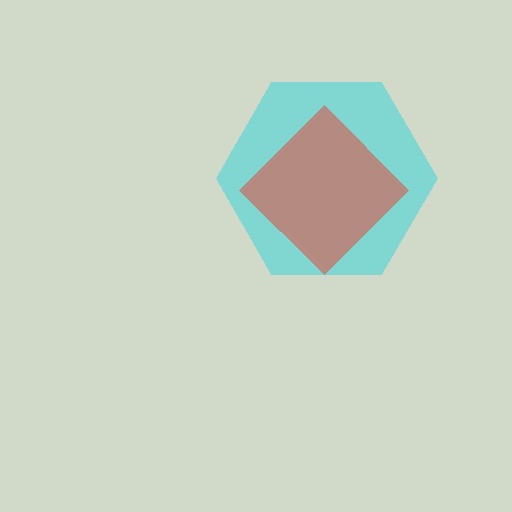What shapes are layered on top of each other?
The layered shapes are: a cyan hexagon, a red diamond.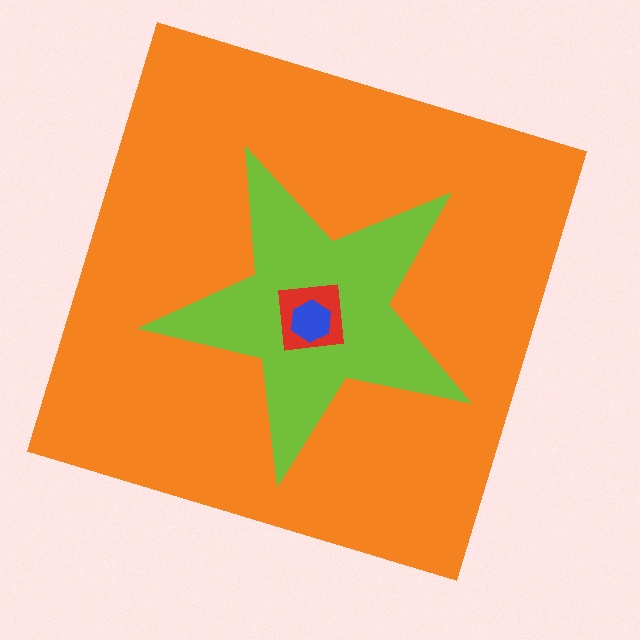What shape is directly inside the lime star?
The red square.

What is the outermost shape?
The orange square.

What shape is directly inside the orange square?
The lime star.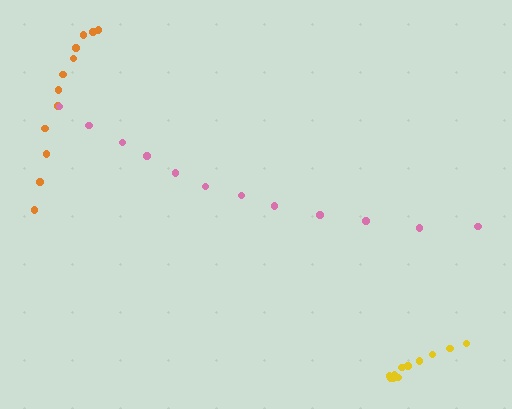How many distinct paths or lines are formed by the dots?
There are 3 distinct paths.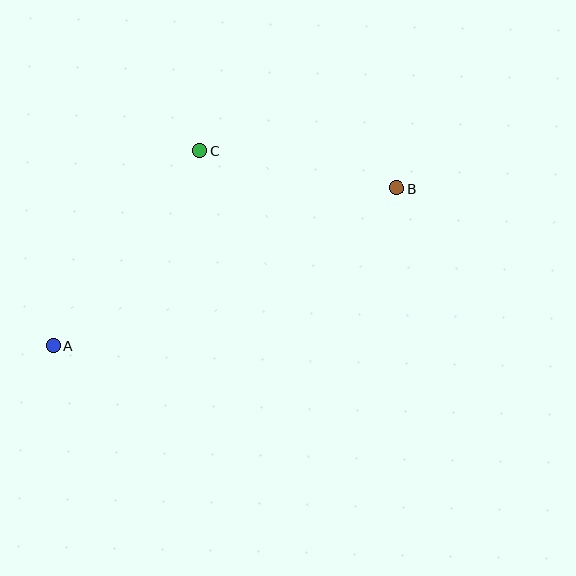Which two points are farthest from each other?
Points A and B are farthest from each other.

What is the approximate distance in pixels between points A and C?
The distance between A and C is approximately 244 pixels.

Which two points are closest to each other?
Points B and C are closest to each other.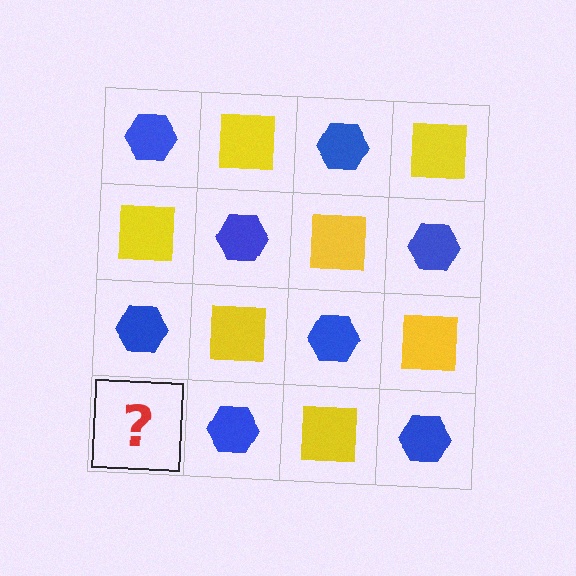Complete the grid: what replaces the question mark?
The question mark should be replaced with a yellow square.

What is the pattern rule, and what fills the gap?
The rule is that it alternates blue hexagon and yellow square in a checkerboard pattern. The gap should be filled with a yellow square.